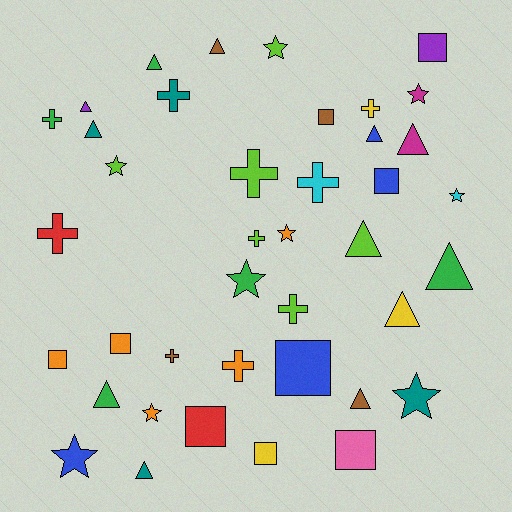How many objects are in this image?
There are 40 objects.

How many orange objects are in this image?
There are 5 orange objects.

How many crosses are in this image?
There are 10 crosses.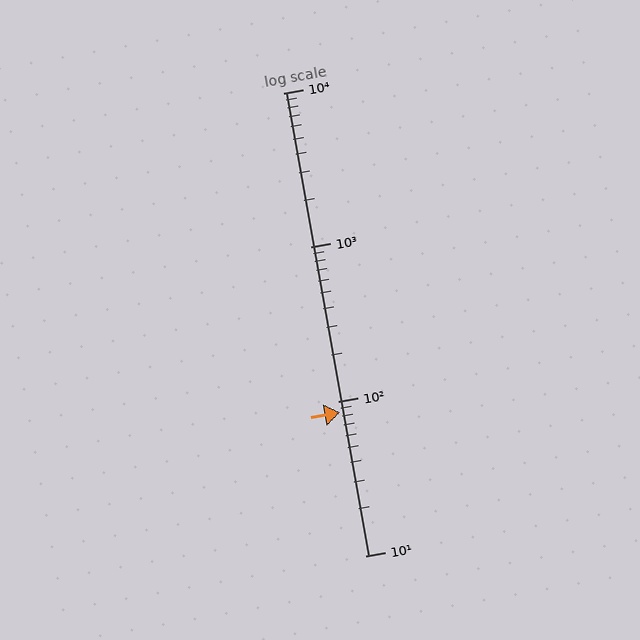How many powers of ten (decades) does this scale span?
The scale spans 3 decades, from 10 to 10000.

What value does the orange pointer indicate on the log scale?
The pointer indicates approximately 85.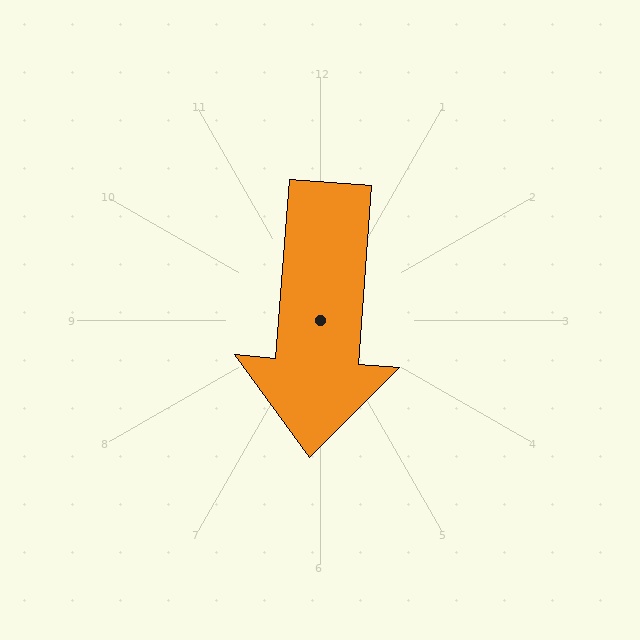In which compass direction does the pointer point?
South.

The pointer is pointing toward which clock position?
Roughly 6 o'clock.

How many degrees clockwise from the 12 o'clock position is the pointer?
Approximately 184 degrees.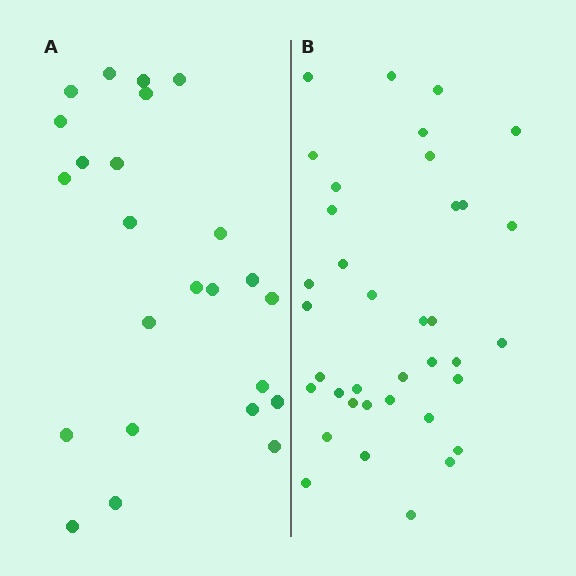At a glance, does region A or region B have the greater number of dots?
Region B (the right region) has more dots.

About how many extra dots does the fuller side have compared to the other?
Region B has approximately 15 more dots than region A.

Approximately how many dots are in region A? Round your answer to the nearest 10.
About 20 dots. (The exact count is 24, which rounds to 20.)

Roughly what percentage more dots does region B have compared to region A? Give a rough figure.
About 55% more.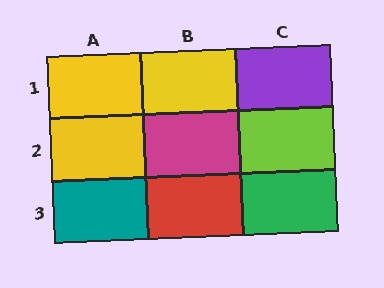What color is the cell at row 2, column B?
Magenta.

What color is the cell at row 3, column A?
Teal.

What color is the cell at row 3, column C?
Green.